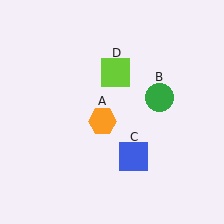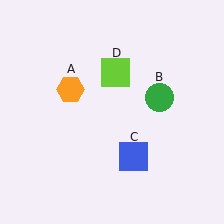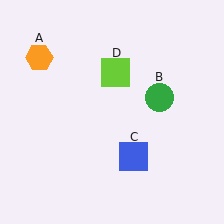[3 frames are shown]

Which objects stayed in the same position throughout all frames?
Green circle (object B) and blue square (object C) and lime square (object D) remained stationary.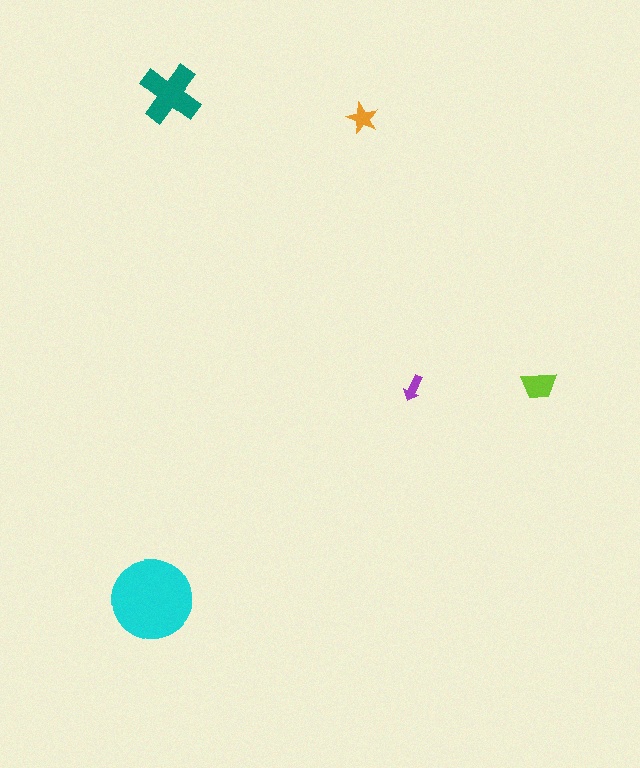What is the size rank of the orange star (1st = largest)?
4th.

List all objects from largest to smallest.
The cyan circle, the teal cross, the lime trapezoid, the orange star, the purple arrow.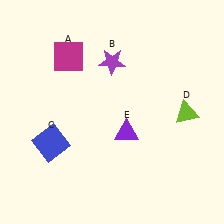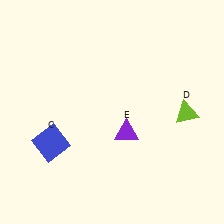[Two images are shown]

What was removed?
The magenta square (A), the purple star (B) were removed in Image 2.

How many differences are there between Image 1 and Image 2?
There are 2 differences between the two images.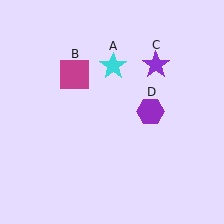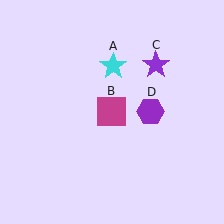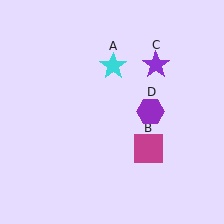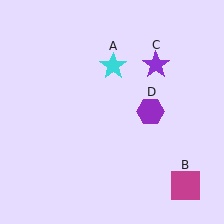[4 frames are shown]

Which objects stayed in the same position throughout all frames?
Cyan star (object A) and purple star (object C) and purple hexagon (object D) remained stationary.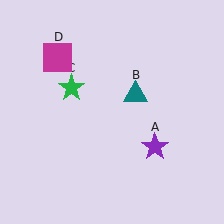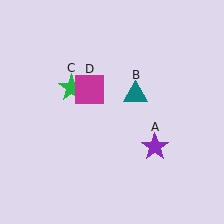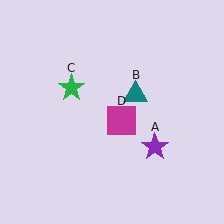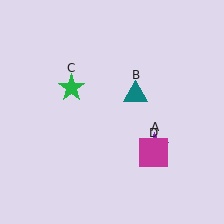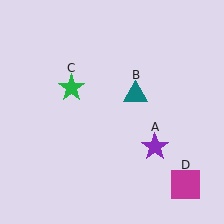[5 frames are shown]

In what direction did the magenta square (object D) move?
The magenta square (object D) moved down and to the right.